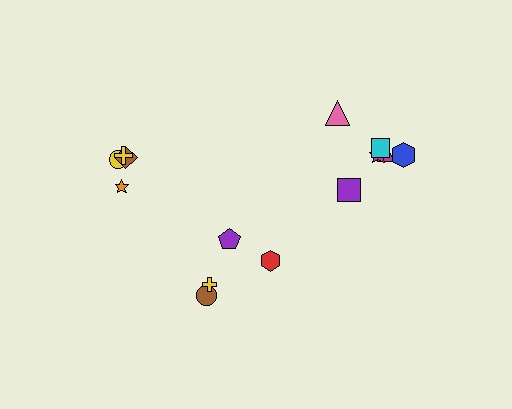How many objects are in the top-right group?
There are 6 objects.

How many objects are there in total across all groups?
There are 14 objects.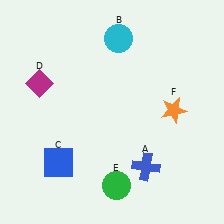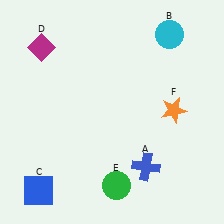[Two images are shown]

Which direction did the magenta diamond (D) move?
The magenta diamond (D) moved up.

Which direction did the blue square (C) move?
The blue square (C) moved down.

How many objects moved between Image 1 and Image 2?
3 objects moved between the two images.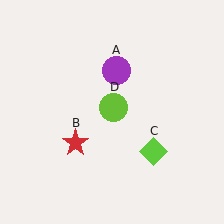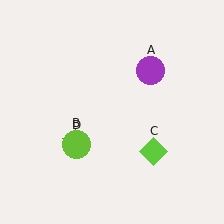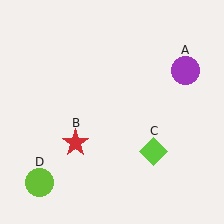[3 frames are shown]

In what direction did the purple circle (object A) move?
The purple circle (object A) moved right.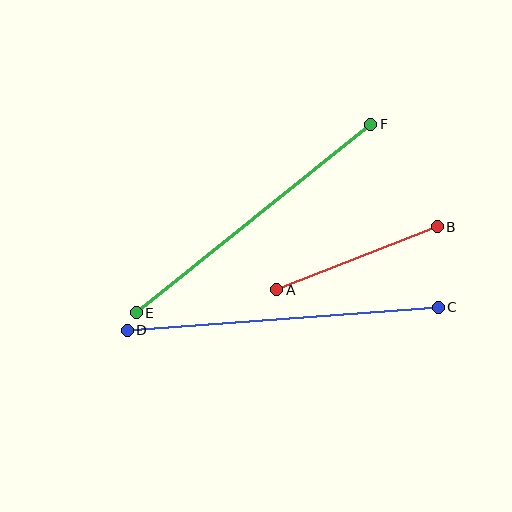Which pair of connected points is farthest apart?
Points C and D are farthest apart.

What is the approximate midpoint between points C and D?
The midpoint is at approximately (283, 319) pixels.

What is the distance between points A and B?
The distance is approximately 172 pixels.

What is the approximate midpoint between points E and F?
The midpoint is at approximately (253, 219) pixels.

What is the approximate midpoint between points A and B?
The midpoint is at approximately (357, 258) pixels.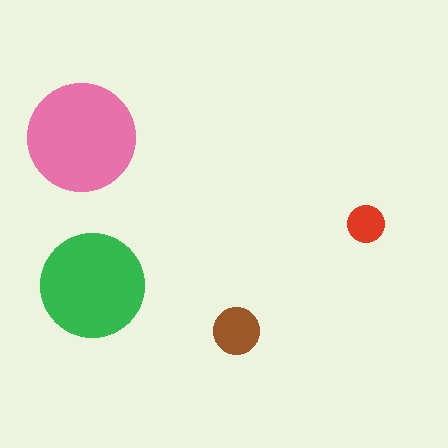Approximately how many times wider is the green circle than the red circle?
About 3 times wider.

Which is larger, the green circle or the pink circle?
The pink one.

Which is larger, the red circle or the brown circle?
The brown one.